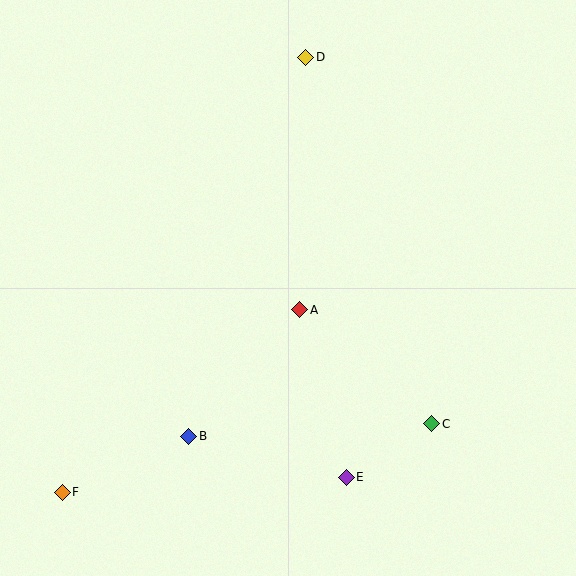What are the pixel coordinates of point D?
Point D is at (306, 57).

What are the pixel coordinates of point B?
Point B is at (189, 436).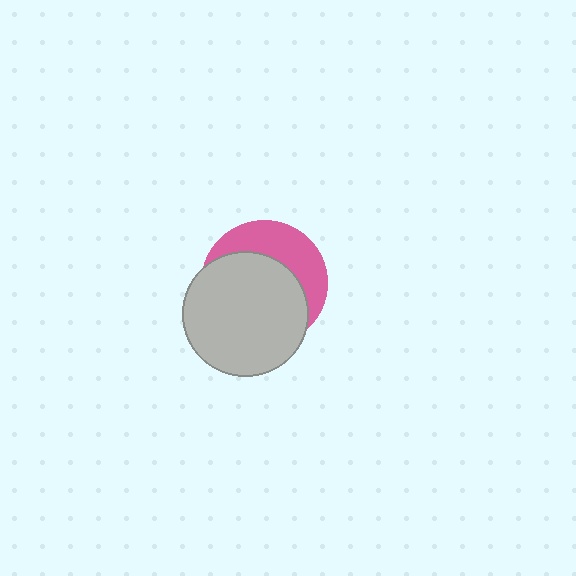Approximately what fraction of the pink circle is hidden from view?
Roughly 64% of the pink circle is hidden behind the light gray circle.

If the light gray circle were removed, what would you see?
You would see the complete pink circle.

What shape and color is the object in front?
The object in front is a light gray circle.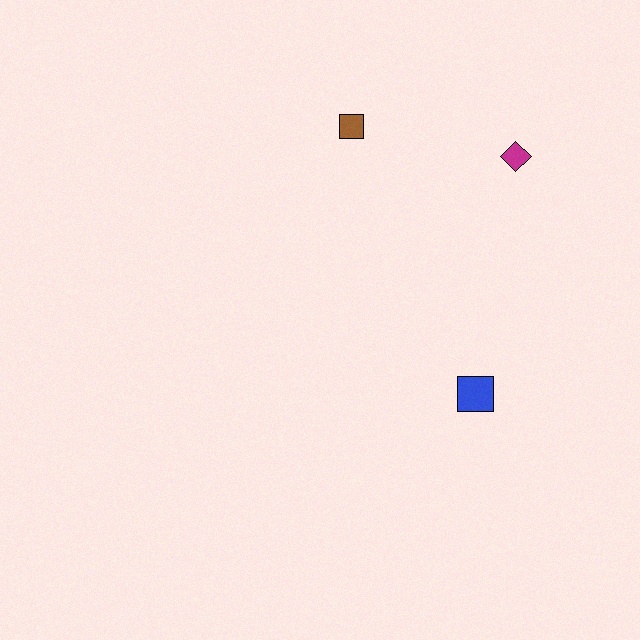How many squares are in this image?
There are 2 squares.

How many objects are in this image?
There are 3 objects.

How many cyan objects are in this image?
There are no cyan objects.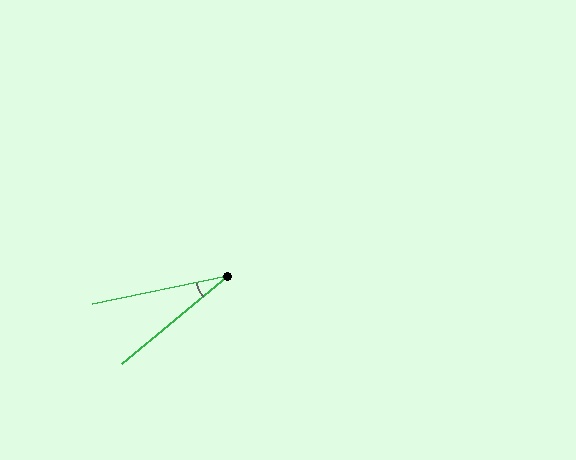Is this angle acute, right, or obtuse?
It is acute.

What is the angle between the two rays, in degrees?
Approximately 28 degrees.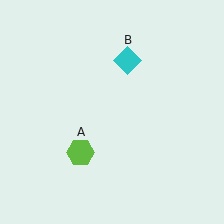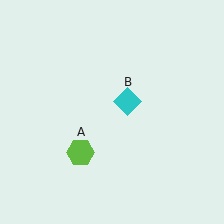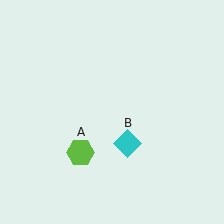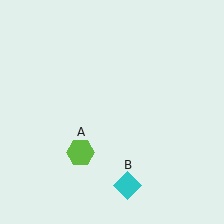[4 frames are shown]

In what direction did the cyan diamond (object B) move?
The cyan diamond (object B) moved down.